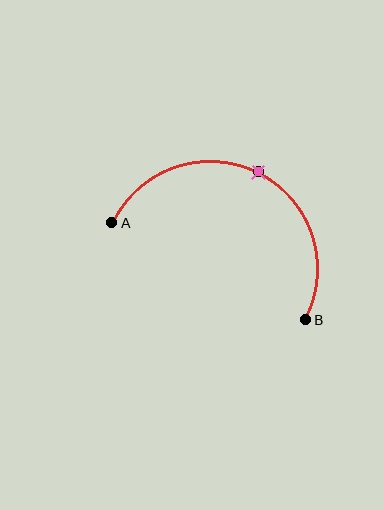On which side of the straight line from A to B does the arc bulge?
The arc bulges above the straight line connecting A and B.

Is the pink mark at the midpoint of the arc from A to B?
Yes. The pink mark lies on the arc at equal arc-length from both A and B — it is the arc midpoint.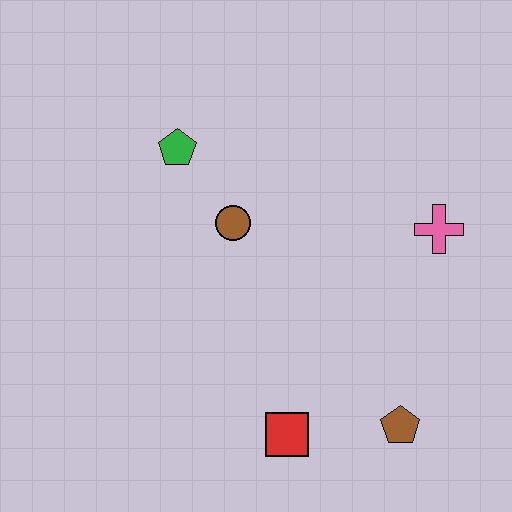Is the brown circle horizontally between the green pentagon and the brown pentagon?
Yes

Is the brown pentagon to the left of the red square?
No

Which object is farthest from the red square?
The green pentagon is farthest from the red square.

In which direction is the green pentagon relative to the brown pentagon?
The green pentagon is above the brown pentagon.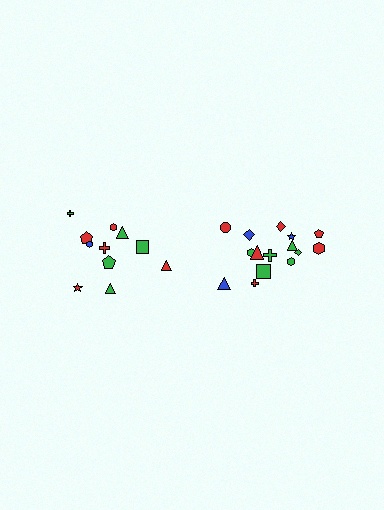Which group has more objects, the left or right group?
The right group.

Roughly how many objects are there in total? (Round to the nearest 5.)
Roughly 25 objects in total.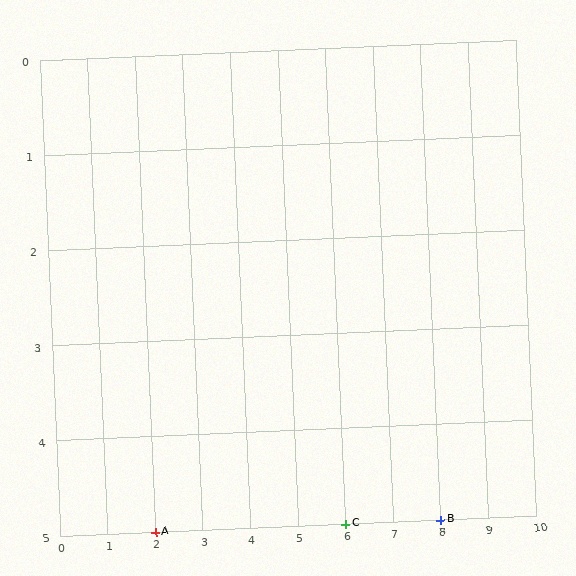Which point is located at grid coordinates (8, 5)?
Point B is at (8, 5).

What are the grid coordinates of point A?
Point A is at grid coordinates (2, 5).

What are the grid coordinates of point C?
Point C is at grid coordinates (6, 5).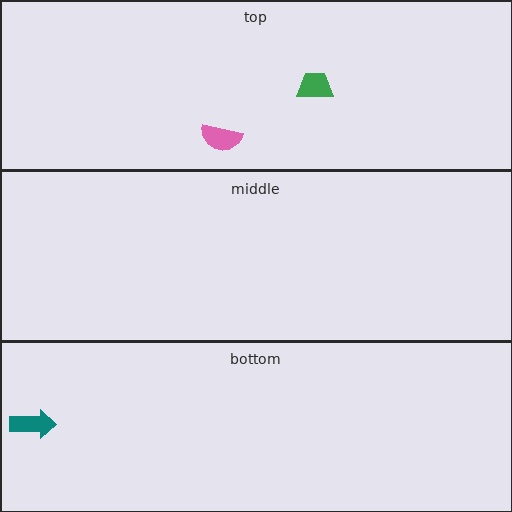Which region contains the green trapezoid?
The top region.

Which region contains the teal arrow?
The bottom region.